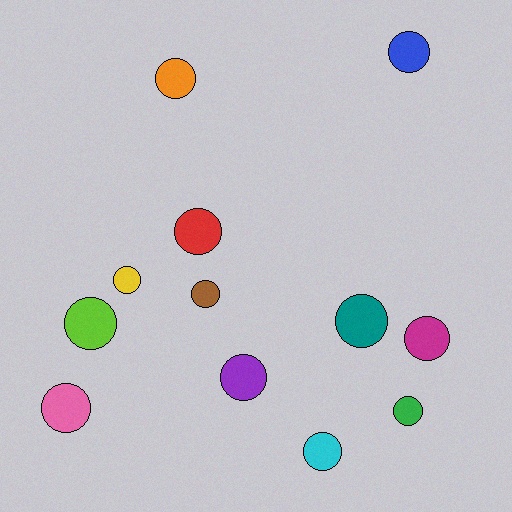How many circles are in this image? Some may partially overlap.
There are 12 circles.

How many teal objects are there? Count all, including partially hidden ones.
There is 1 teal object.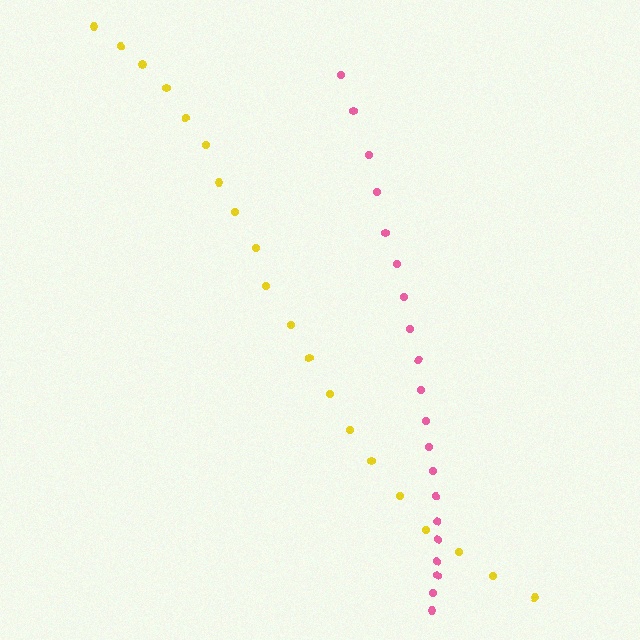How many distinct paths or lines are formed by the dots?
There are 2 distinct paths.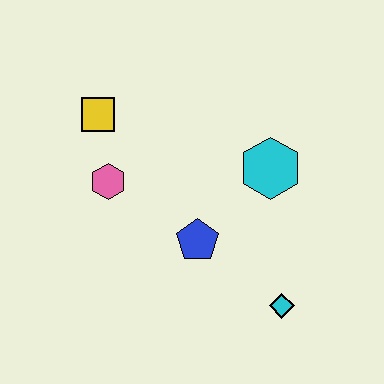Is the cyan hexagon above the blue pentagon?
Yes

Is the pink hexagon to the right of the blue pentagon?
No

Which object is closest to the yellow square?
The pink hexagon is closest to the yellow square.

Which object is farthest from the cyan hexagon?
The yellow square is farthest from the cyan hexagon.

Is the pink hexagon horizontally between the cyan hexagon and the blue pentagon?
No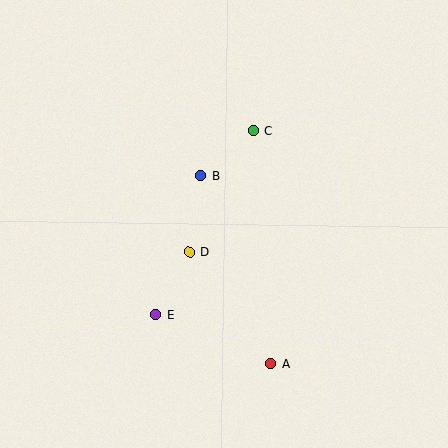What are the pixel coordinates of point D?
Point D is at (189, 252).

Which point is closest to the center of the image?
Point D at (189, 252) is closest to the center.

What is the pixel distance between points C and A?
The distance between C and A is 233 pixels.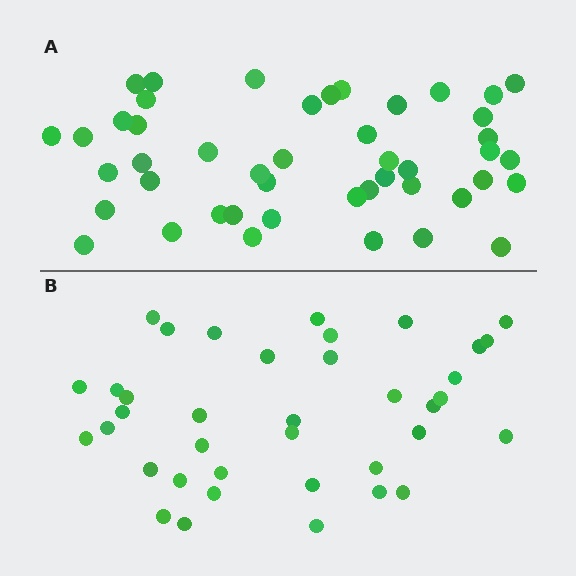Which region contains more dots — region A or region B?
Region A (the top region) has more dots.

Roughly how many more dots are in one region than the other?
Region A has roughly 8 or so more dots than region B.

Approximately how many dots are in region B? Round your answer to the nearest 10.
About 40 dots. (The exact count is 38, which rounds to 40.)